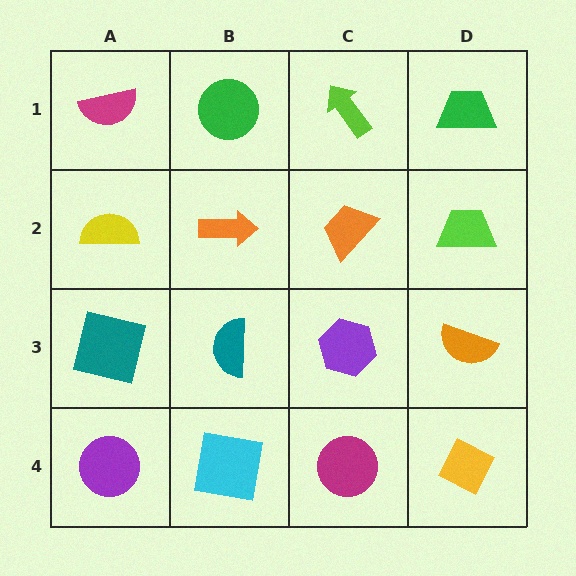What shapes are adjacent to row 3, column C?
An orange trapezoid (row 2, column C), a magenta circle (row 4, column C), a teal semicircle (row 3, column B), an orange semicircle (row 3, column D).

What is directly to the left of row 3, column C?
A teal semicircle.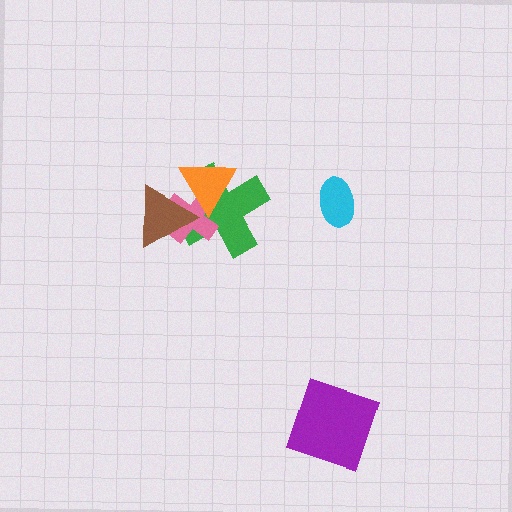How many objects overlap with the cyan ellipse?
0 objects overlap with the cyan ellipse.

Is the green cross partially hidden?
Yes, it is partially covered by another shape.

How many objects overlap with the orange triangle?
3 objects overlap with the orange triangle.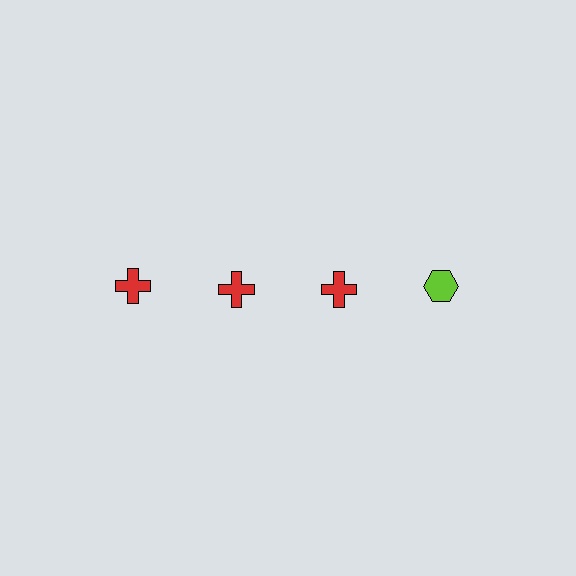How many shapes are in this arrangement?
There are 4 shapes arranged in a grid pattern.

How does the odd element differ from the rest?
It differs in both color (lime instead of red) and shape (hexagon instead of cross).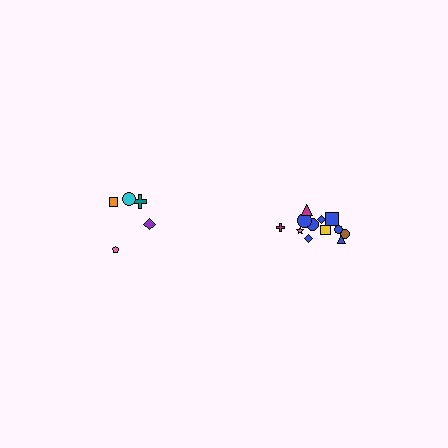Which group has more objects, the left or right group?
The right group.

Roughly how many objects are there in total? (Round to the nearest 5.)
Roughly 15 objects in total.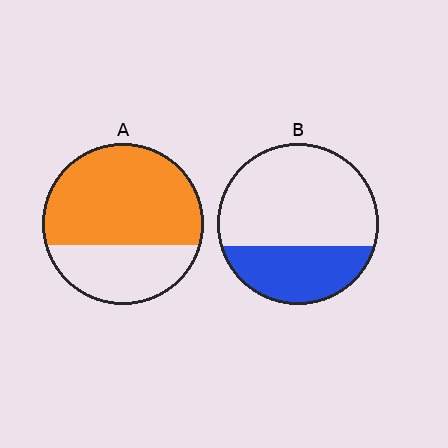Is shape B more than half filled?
No.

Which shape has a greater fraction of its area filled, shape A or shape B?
Shape A.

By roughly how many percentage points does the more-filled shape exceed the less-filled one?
By roughly 35 percentage points (A over B).